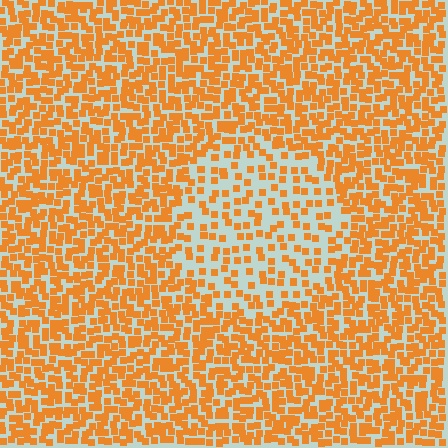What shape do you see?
I see a circle.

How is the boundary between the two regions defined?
The boundary is defined by a change in element density (approximately 2.1x ratio). All elements are the same color, size, and shape.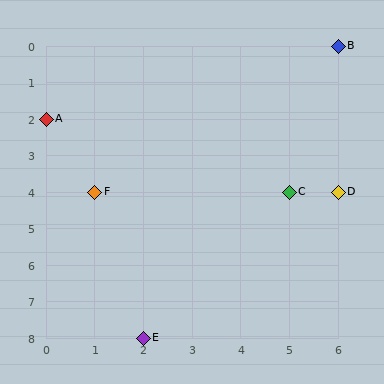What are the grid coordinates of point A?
Point A is at grid coordinates (0, 2).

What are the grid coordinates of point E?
Point E is at grid coordinates (2, 8).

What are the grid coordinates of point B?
Point B is at grid coordinates (6, 0).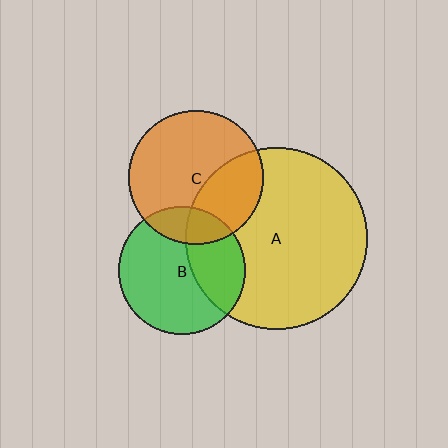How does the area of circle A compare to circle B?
Approximately 2.0 times.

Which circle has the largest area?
Circle A (yellow).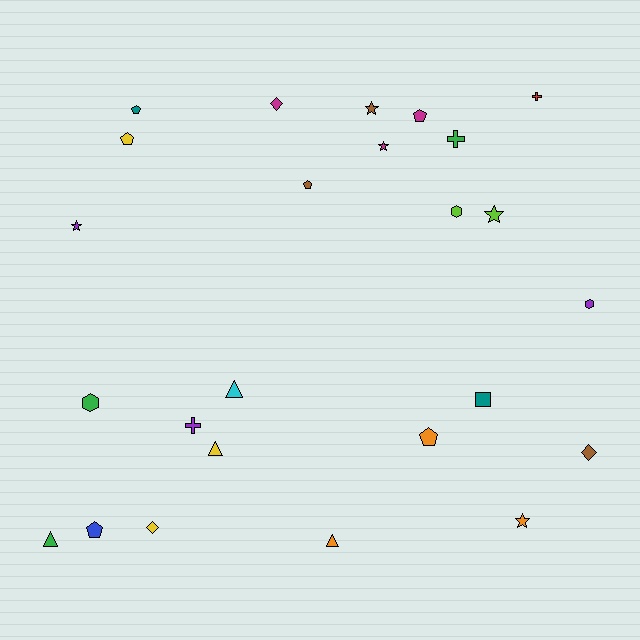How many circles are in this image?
There are no circles.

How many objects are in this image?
There are 25 objects.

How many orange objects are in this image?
There are 3 orange objects.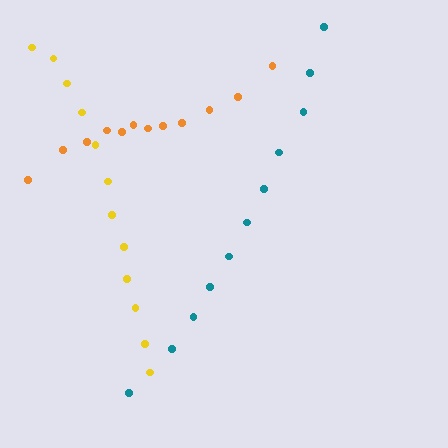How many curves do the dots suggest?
There are 3 distinct paths.